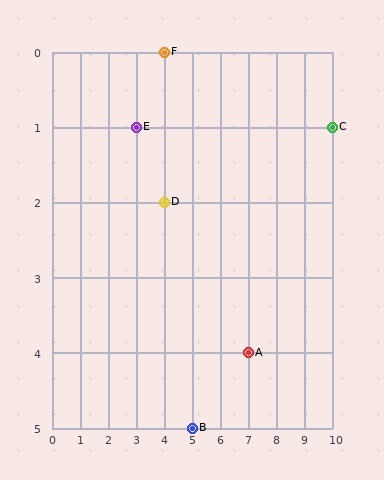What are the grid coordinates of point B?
Point B is at grid coordinates (5, 5).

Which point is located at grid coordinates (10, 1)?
Point C is at (10, 1).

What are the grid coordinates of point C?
Point C is at grid coordinates (10, 1).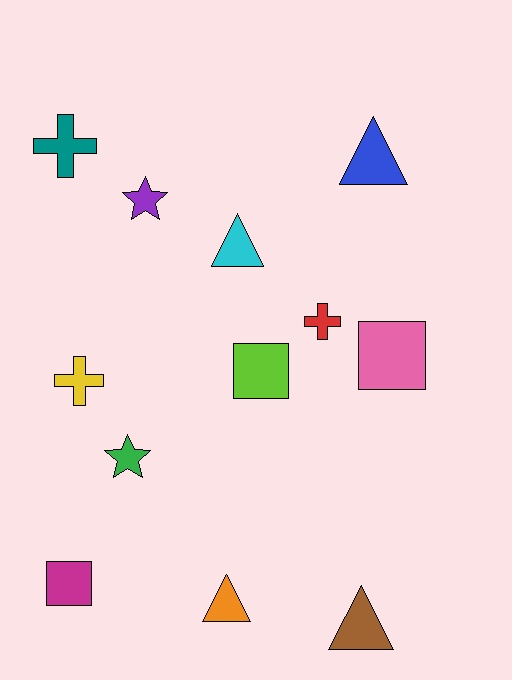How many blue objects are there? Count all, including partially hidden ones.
There is 1 blue object.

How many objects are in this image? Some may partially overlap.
There are 12 objects.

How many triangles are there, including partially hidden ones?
There are 4 triangles.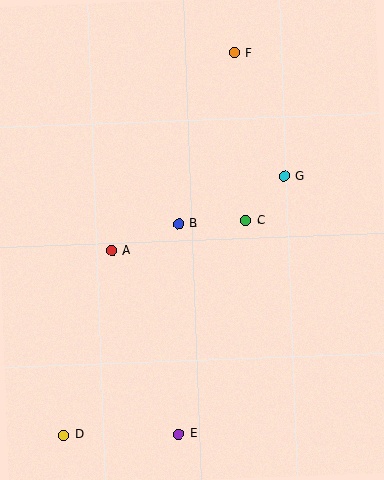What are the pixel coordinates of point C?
Point C is at (246, 221).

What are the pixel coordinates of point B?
Point B is at (179, 224).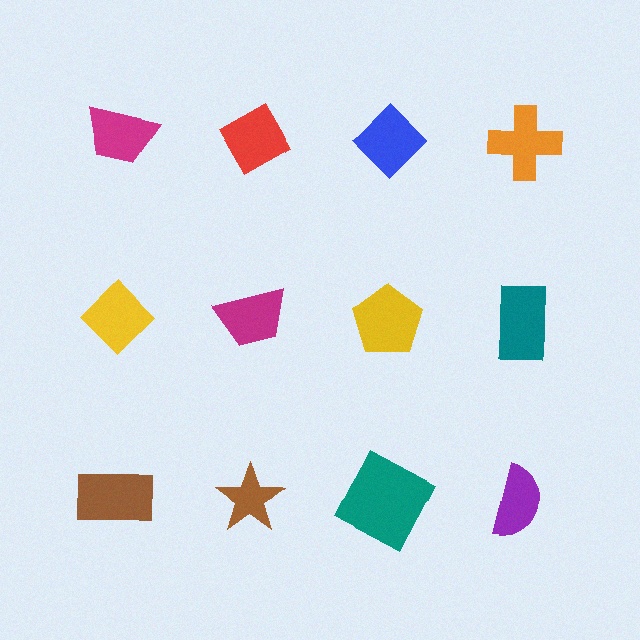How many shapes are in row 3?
4 shapes.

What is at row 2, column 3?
A yellow pentagon.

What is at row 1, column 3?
A blue diamond.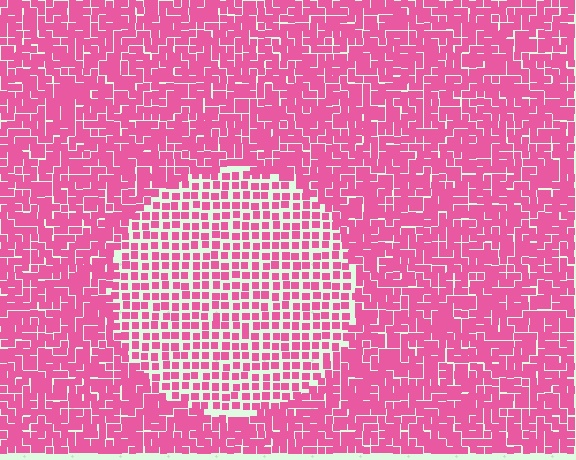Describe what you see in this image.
The image contains small pink elements arranged at two different densities. A circle-shaped region is visible where the elements are less densely packed than the surrounding area.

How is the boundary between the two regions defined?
The boundary is defined by a change in element density (approximately 1.8x ratio). All elements are the same color, size, and shape.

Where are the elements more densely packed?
The elements are more densely packed outside the circle boundary.